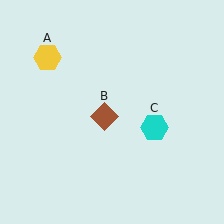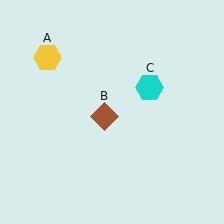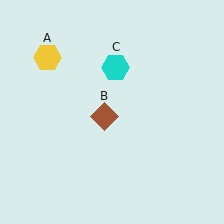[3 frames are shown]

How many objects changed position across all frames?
1 object changed position: cyan hexagon (object C).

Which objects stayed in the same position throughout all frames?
Yellow hexagon (object A) and brown diamond (object B) remained stationary.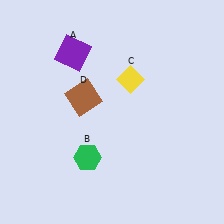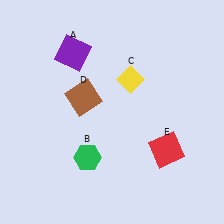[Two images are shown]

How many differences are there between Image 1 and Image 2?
There is 1 difference between the two images.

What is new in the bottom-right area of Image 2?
A red square (E) was added in the bottom-right area of Image 2.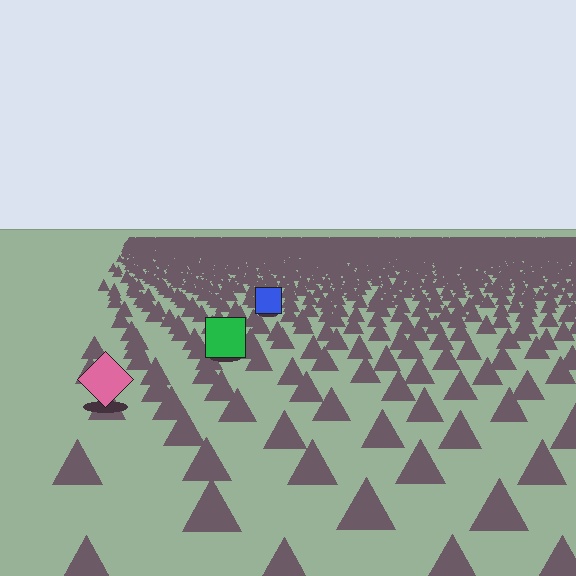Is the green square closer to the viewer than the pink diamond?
No. The pink diamond is closer — you can tell from the texture gradient: the ground texture is coarser near it.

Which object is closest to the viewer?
The pink diamond is closest. The texture marks near it are larger and more spread out.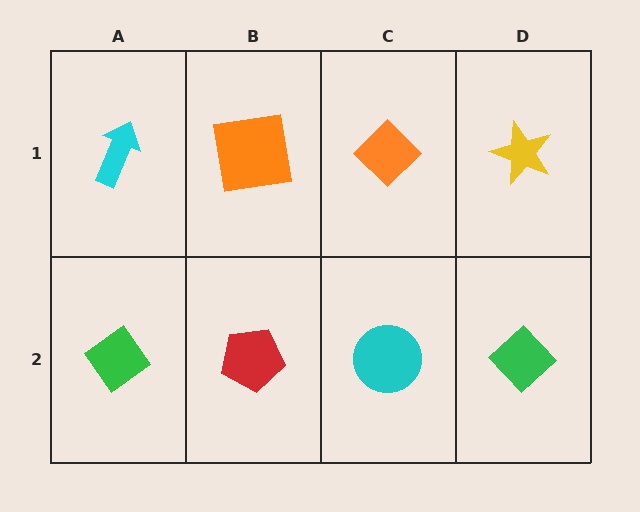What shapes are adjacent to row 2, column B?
An orange square (row 1, column B), a green diamond (row 2, column A), a cyan circle (row 2, column C).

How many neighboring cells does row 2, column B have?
3.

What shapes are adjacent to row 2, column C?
An orange diamond (row 1, column C), a red pentagon (row 2, column B), a green diamond (row 2, column D).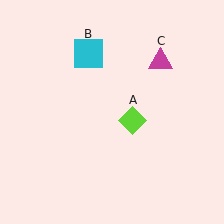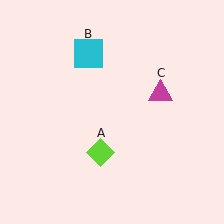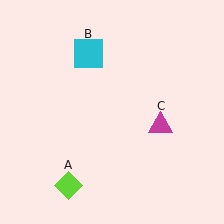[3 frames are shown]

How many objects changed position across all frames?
2 objects changed position: lime diamond (object A), magenta triangle (object C).